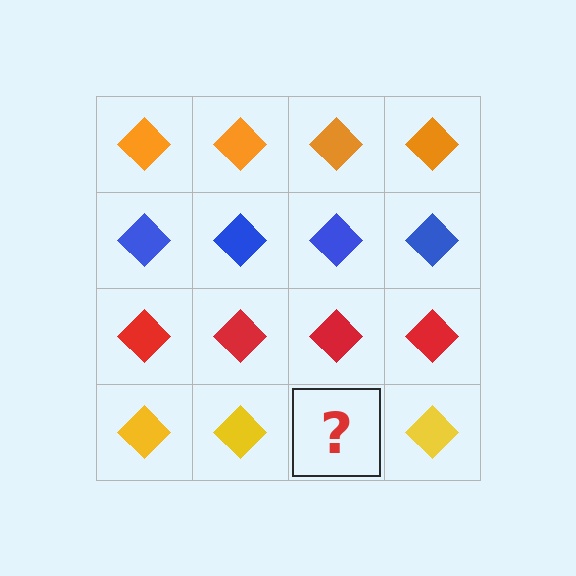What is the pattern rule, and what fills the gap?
The rule is that each row has a consistent color. The gap should be filled with a yellow diamond.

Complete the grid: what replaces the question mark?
The question mark should be replaced with a yellow diamond.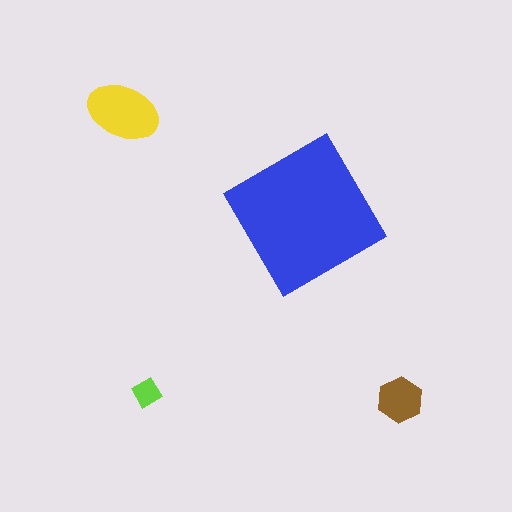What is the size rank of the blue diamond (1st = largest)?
1st.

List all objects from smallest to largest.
The lime diamond, the brown hexagon, the yellow ellipse, the blue diamond.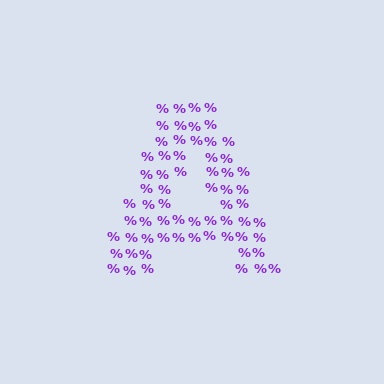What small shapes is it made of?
It is made of small percent signs.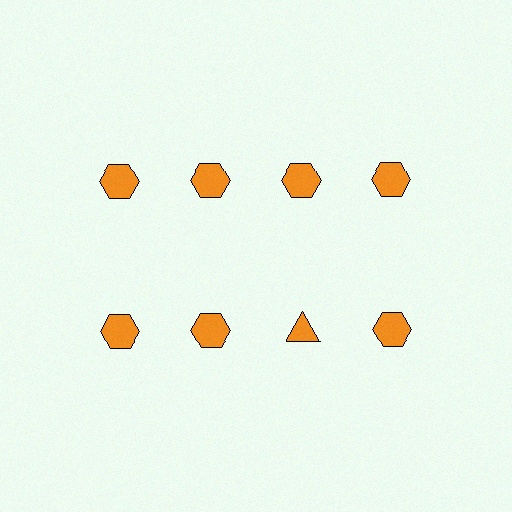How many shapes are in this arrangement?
There are 8 shapes arranged in a grid pattern.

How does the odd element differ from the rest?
It has a different shape: triangle instead of hexagon.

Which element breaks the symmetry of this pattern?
The orange triangle in the second row, center column breaks the symmetry. All other shapes are orange hexagons.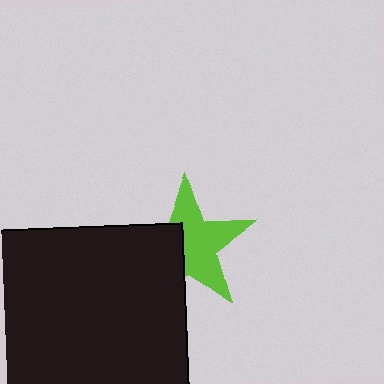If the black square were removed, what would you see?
You would see the complete lime star.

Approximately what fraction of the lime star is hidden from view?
Roughly 40% of the lime star is hidden behind the black square.